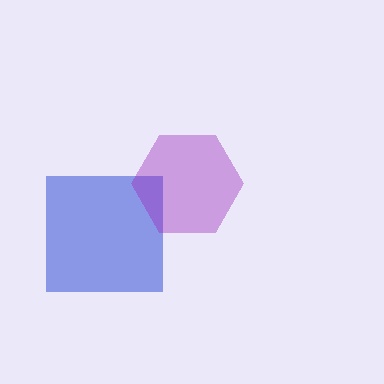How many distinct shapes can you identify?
There are 2 distinct shapes: a blue square, a purple hexagon.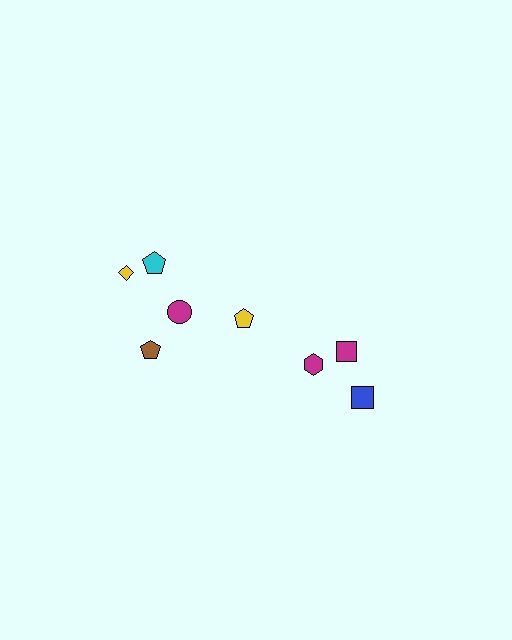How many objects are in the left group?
There are 5 objects.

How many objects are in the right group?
There are 3 objects.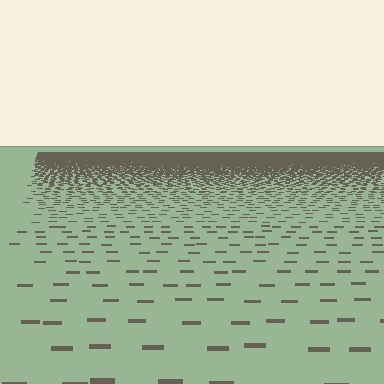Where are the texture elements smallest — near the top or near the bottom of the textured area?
Near the top.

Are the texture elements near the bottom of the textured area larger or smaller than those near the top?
Larger. Near the bottom, elements are closer to the viewer and appear at a bigger on-screen size.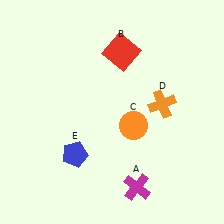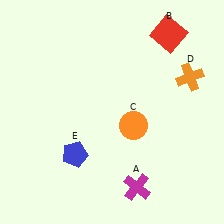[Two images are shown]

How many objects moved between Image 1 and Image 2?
2 objects moved between the two images.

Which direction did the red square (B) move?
The red square (B) moved right.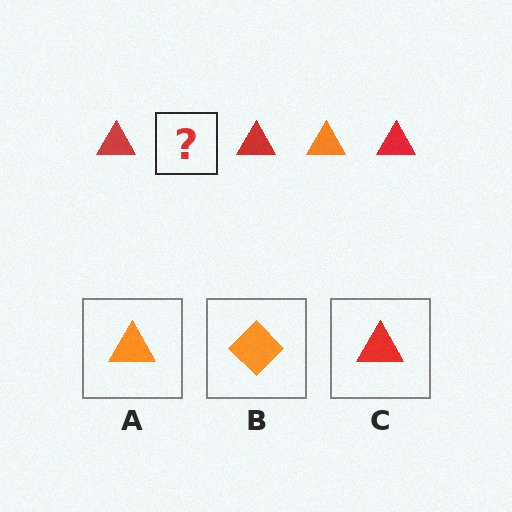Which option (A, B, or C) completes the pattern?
A.